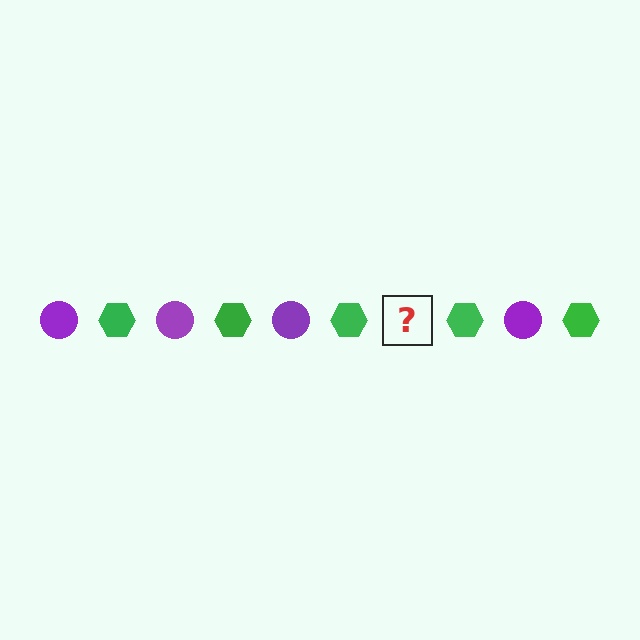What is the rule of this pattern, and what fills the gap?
The rule is that the pattern alternates between purple circle and green hexagon. The gap should be filled with a purple circle.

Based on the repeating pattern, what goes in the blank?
The blank should be a purple circle.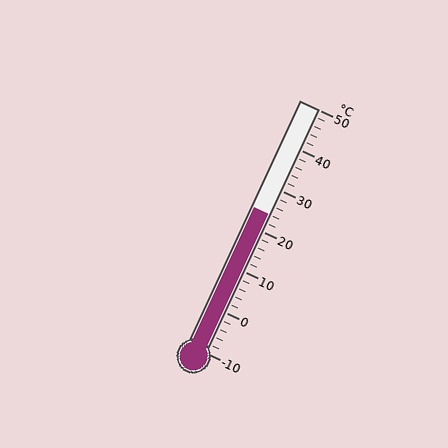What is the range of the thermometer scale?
The thermometer scale ranges from -10°C to 50°C.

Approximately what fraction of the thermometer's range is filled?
The thermometer is filled to approximately 55% of its range.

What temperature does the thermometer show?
The thermometer shows approximately 24°C.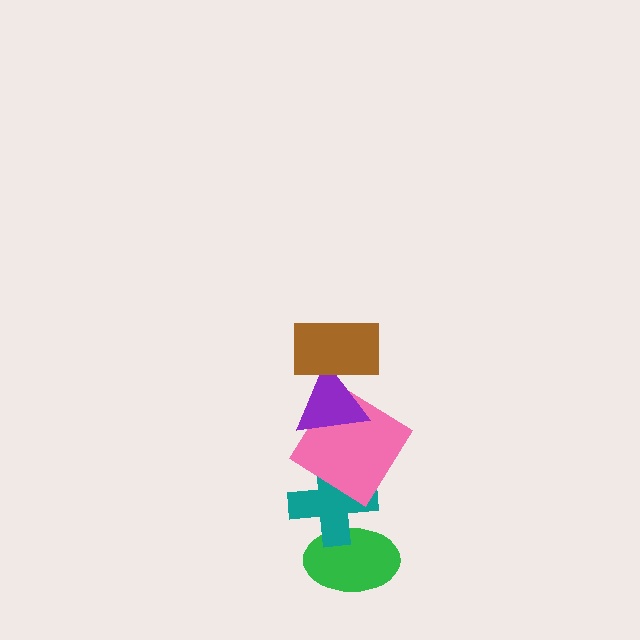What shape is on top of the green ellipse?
The teal cross is on top of the green ellipse.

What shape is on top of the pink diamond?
The purple triangle is on top of the pink diamond.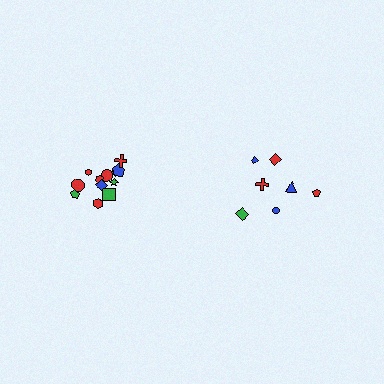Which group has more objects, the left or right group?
The left group.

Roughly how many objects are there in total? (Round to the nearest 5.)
Roughly 20 objects in total.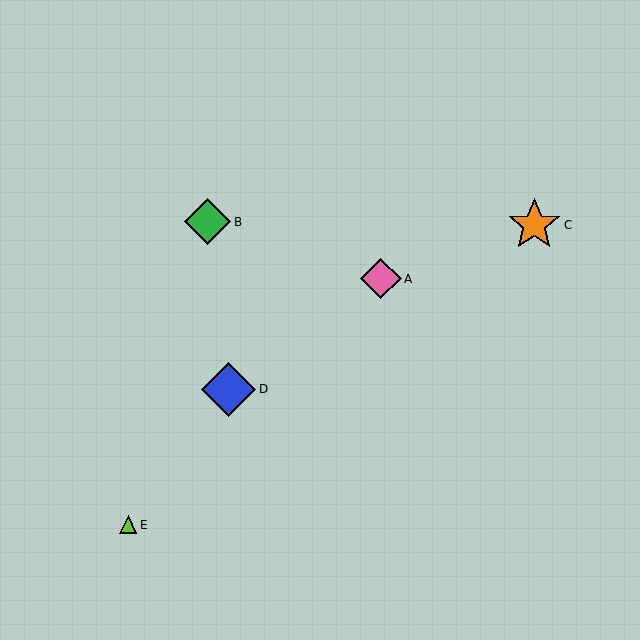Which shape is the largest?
The blue diamond (labeled D) is the largest.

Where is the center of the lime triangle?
The center of the lime triangle is at (128, 525).